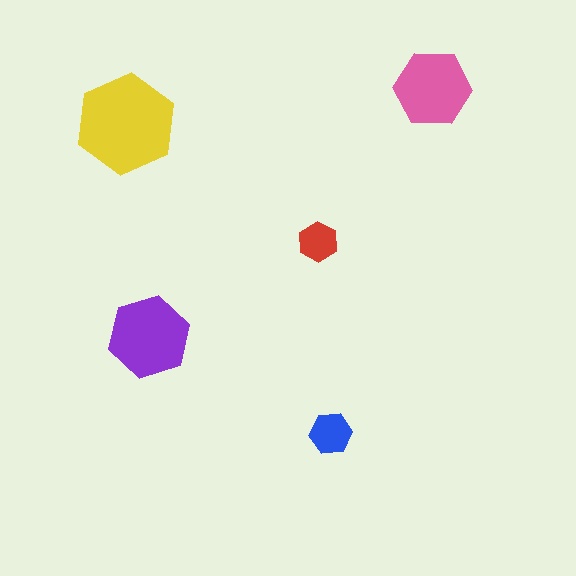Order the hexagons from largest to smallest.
the yellow one, the purple one, the pink one, the blue one, the red one.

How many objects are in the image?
There are 5 objects in the image.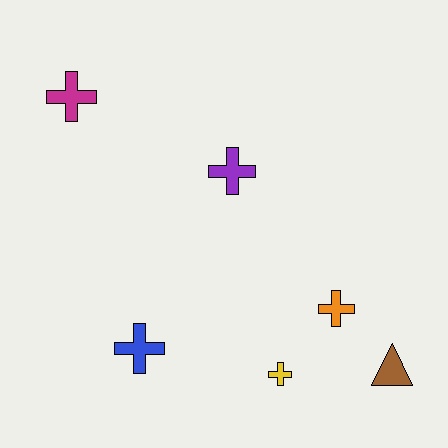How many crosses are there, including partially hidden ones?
There are 5 crosses.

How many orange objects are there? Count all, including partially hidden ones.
There is 1 orange object.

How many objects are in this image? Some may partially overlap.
There are 6 objects.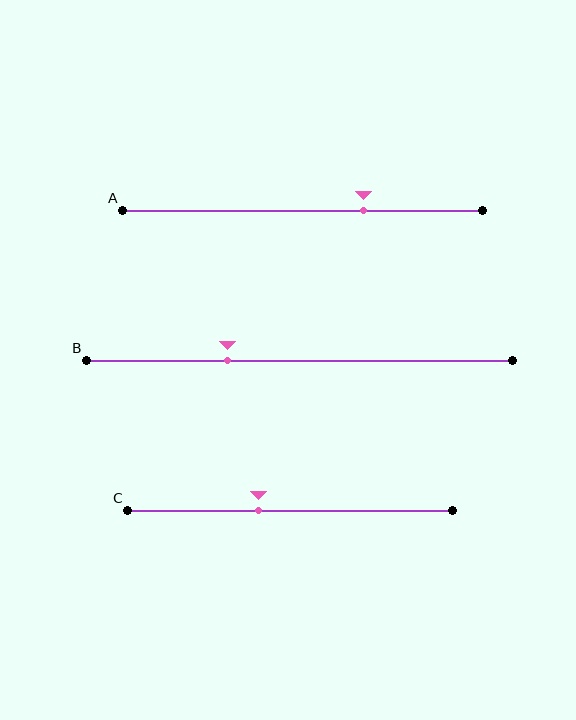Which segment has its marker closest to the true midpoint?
Segment C has its marker closest to the true midpoint.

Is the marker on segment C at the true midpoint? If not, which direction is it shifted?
No, the marker on segment C is shifted to the left by about 10% of the segment length.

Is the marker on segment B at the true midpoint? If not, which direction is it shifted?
No, the marker on segment B is shifted to the left by about 17% of the segment length.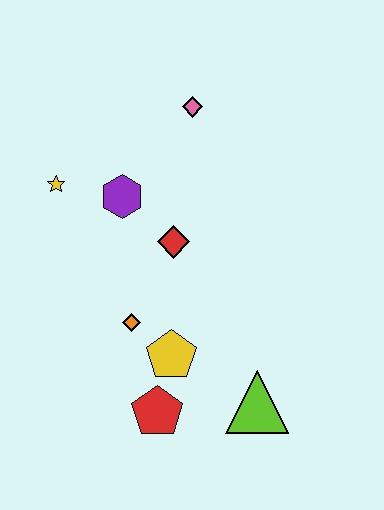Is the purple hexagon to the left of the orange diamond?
Yes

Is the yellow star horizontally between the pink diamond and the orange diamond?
No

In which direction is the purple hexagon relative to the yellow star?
The purple hexagon is to the right of the yellow star.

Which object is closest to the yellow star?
The purple hexagon is closest to the yellow star.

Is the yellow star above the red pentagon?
Yes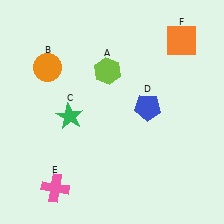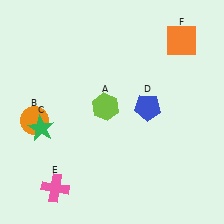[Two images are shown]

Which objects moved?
The objects that moved are: the lime hexagon (A), the orange circle (B), the green star (C).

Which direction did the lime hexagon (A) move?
The lime hexagon (A) moved down.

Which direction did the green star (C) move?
The green star (C) moved left.